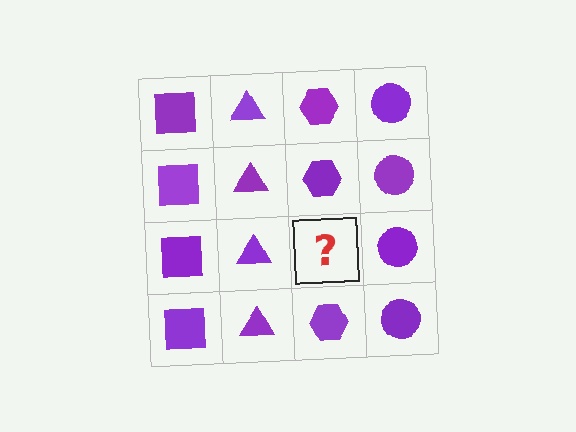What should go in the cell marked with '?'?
The missing cell should contain a purple hexagon.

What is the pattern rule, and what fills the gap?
The rule is that each column has a consistent shape. The gap should be filled with a purple hexagon.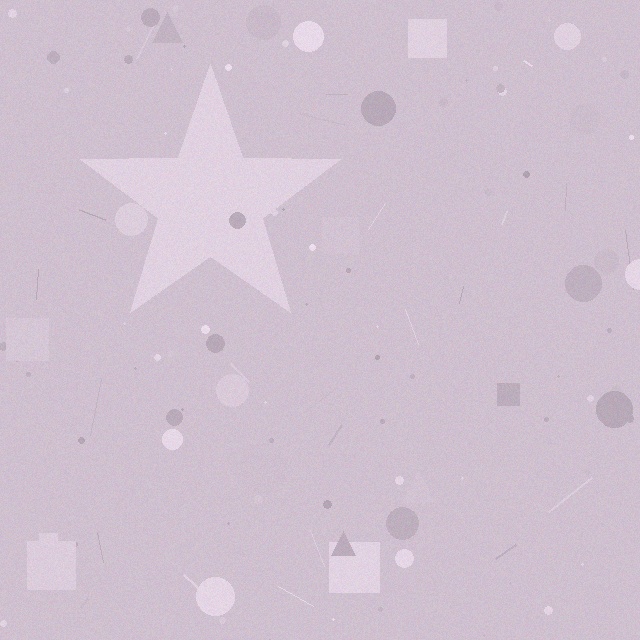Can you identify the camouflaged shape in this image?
The camouflaged shape is a star.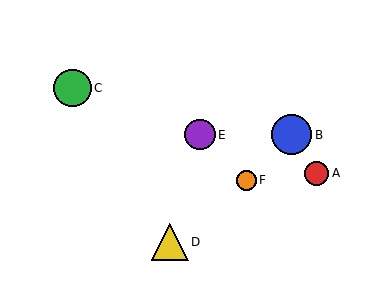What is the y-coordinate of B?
Object B is at y≈135.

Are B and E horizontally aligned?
Yes, both are at y≈135.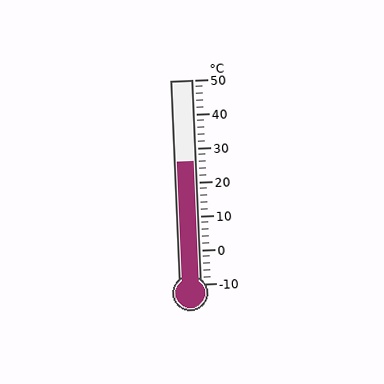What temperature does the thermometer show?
The thermometer shows approximately 26°C.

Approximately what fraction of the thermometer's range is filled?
The thermometer is filled to approximately 60% of its range.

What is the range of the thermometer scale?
The thermometer scale ranges from -10°C to 50°C.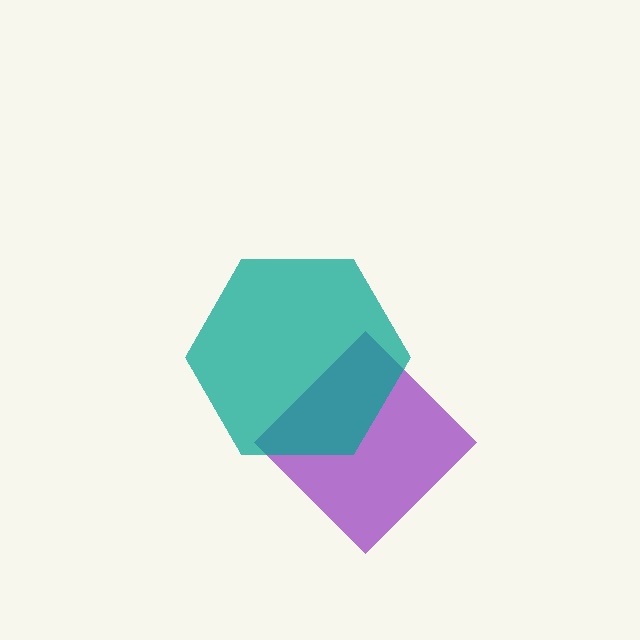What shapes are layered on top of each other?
The layered shapes are: a purple diamond, a teal hexagon.